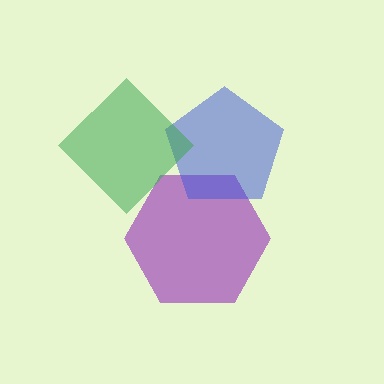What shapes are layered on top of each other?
The layered shapes are: a purple hexagon, a blue pentagon, a green diamond.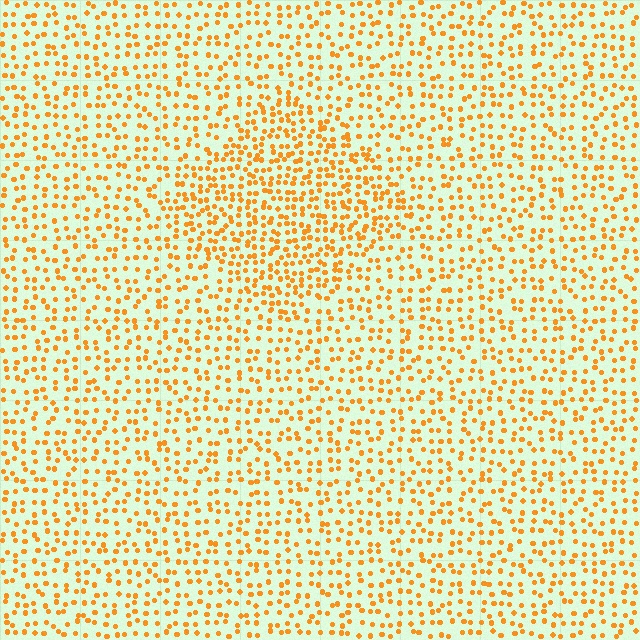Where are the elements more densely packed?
The elements are more densely packed inside the diamond boundary.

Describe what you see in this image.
The image contains small orange elements arranged at two different densities. A diamond-shaped region is visible where the elements are more densely packed than the surrounding area.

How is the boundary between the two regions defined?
The boundary is defined by a change in element density (approximately 1.7x ratio). All elements are the same color, size, and shape.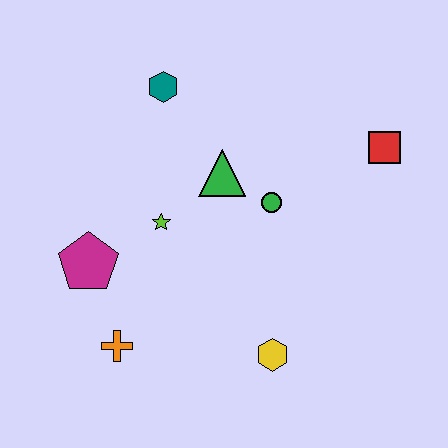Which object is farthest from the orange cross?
The red square is farthest from the orange cross.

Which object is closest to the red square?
The green circle is closest to the red square.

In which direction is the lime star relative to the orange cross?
The lime star is above the orange cross.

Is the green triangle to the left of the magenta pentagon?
No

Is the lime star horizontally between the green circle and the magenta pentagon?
Yes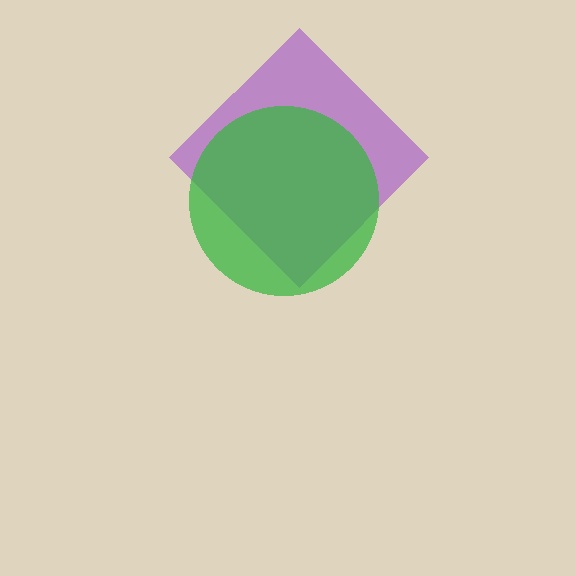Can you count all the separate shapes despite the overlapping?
Yes, there are 2 separate shapes.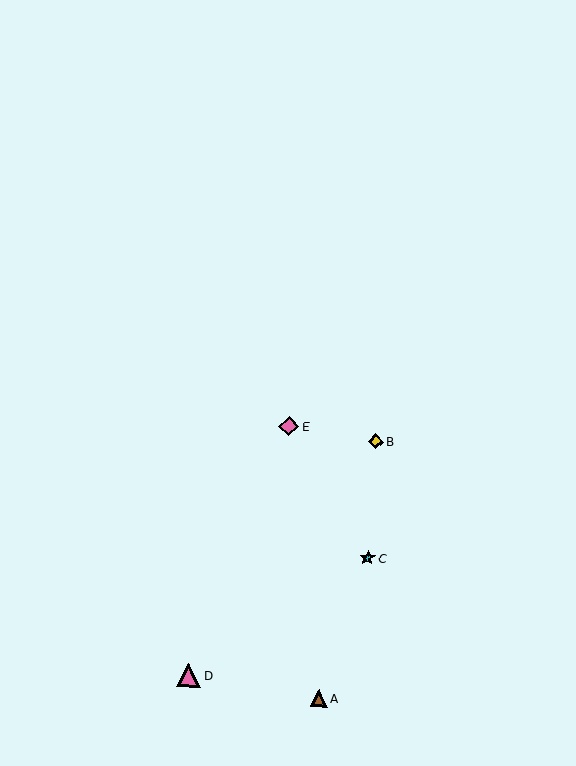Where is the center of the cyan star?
The center of the cyan star is at (368, 558).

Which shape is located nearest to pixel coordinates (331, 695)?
The brown triangle (labeled A) at (319, 699) is nearest to that location.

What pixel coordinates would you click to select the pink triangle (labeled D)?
Click at (189, 676) to select the pink triangle D.